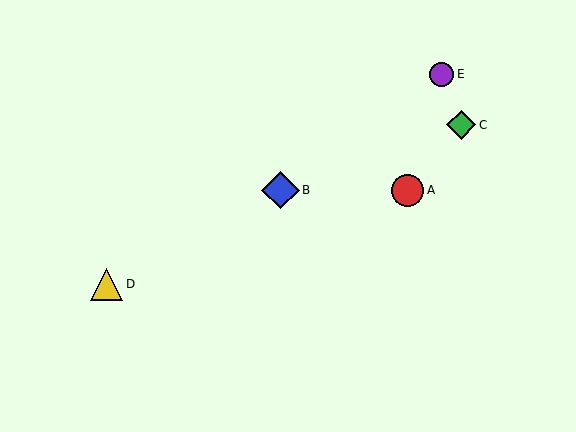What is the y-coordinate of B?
Object B is at y≈190.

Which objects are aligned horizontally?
Objects A, B are aligned horizontally.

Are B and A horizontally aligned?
Yes, both are at y≈190.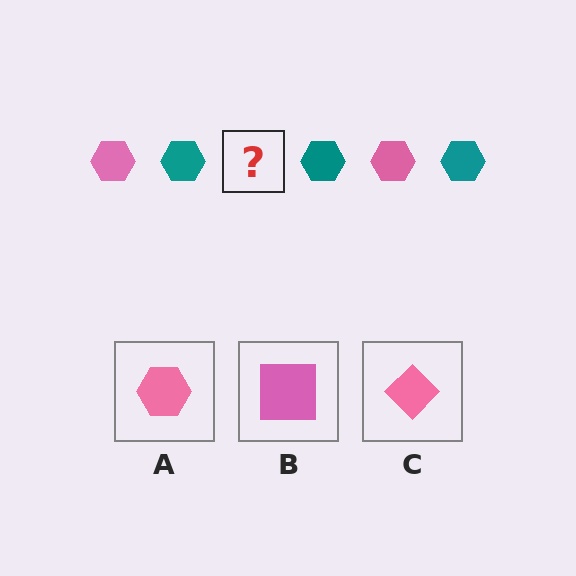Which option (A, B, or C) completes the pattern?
A.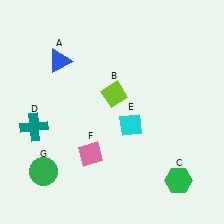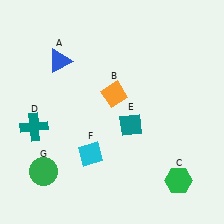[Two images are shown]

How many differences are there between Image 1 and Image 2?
There are 3 differences between the two images.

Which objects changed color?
B changed from lime to orange. E changed from cyan to teal. F changed from pink to cyan.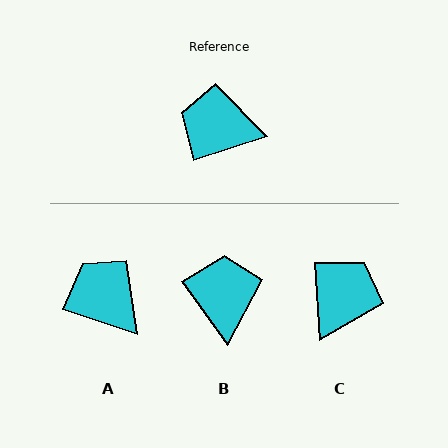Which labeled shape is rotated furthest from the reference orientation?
C, about 104 degrees away.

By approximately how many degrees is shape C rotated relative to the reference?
Approximately 104 degrees clockwise.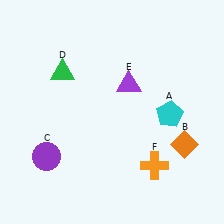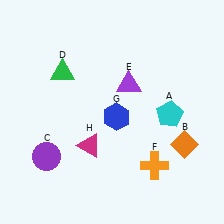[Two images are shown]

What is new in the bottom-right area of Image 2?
A blue hexagon (G) was added in the bottom-right area of Image 2.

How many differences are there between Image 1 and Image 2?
There are 2 differences between the two images.